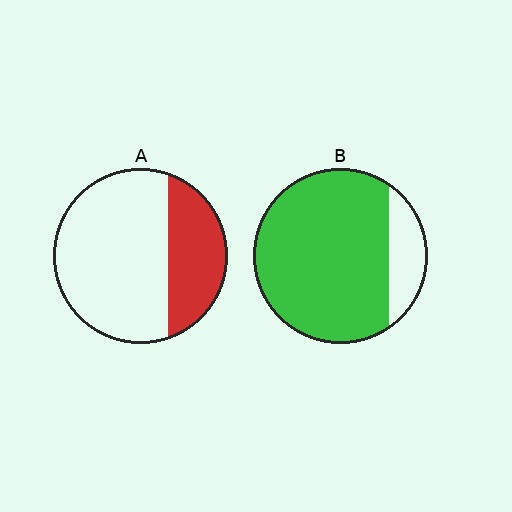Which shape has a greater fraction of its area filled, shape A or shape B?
Shape B.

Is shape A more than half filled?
No.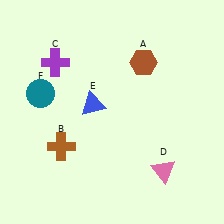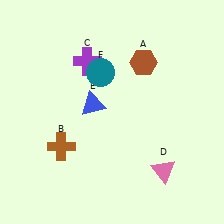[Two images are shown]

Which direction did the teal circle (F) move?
The teal circle (F) moved right.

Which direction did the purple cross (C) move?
The purple cross (C) moved right.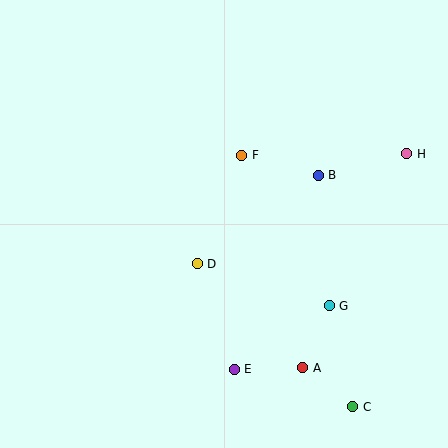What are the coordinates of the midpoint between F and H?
The midpoint between F and H is at (324, 155).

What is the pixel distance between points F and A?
The distance between F and A is 221 pixels.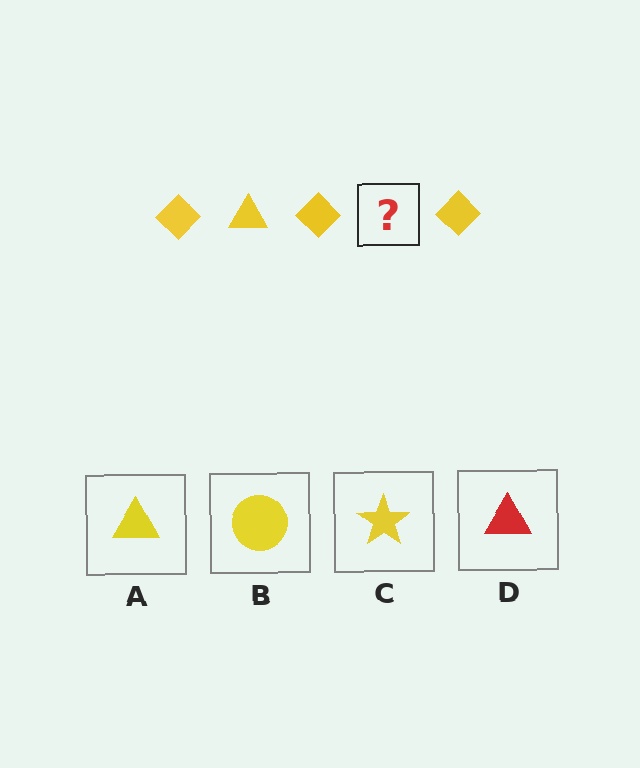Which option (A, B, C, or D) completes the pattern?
A.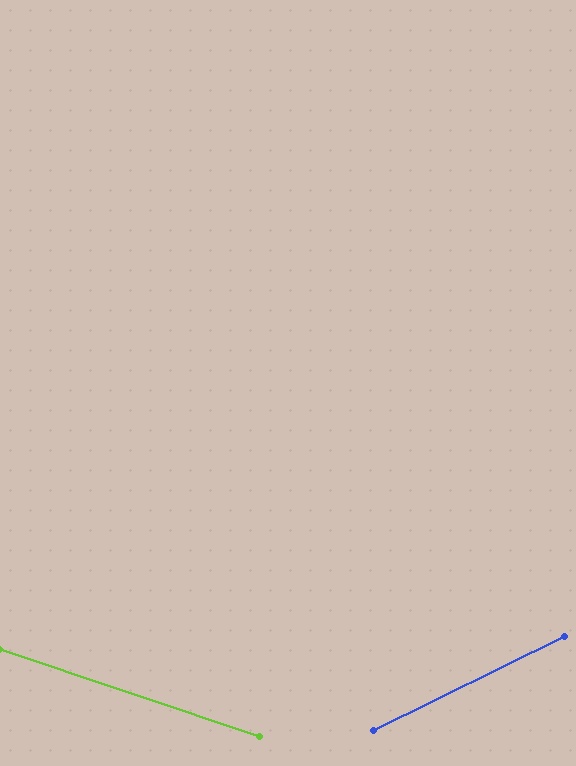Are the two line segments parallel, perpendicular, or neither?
Neither parallel nor perpendicular — they differ by about 45°.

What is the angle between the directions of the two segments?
Approximately 45 degrees.